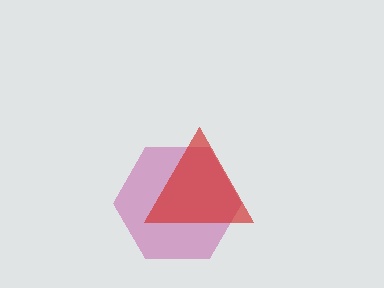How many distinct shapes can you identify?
There are 2 distinct shapes: a magenta hexagon, a red triangle.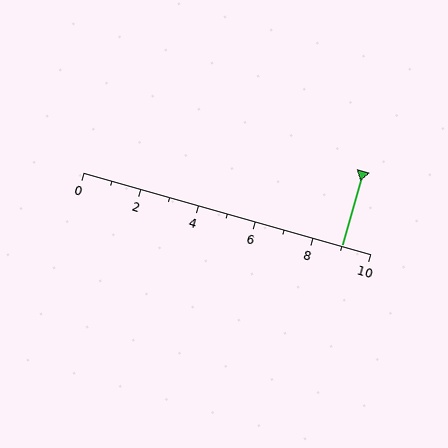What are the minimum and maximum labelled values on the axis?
The axis runs from 0 to 10.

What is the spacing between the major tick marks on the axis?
The major ticks are spaced 2 apart.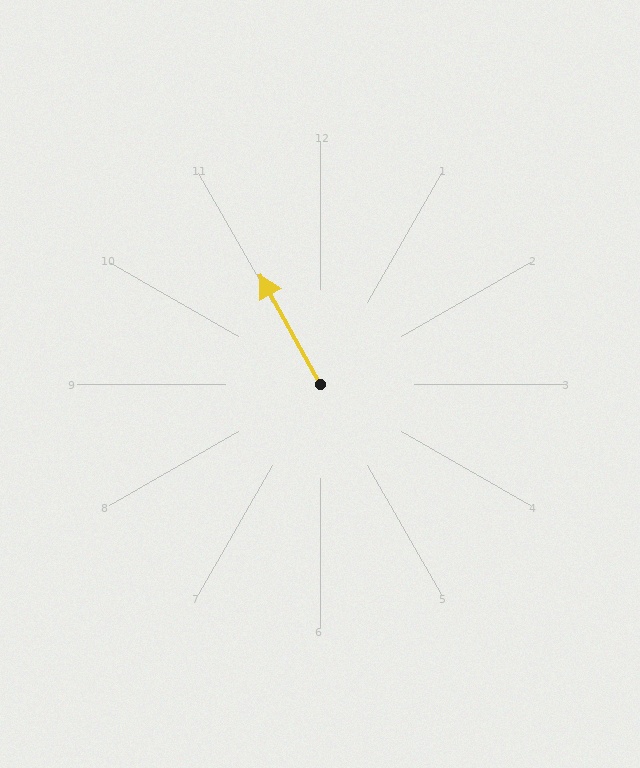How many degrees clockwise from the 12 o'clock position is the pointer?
Approximately 331 degrees.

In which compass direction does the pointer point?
Northwest.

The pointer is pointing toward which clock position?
Roughly 11 o'clock.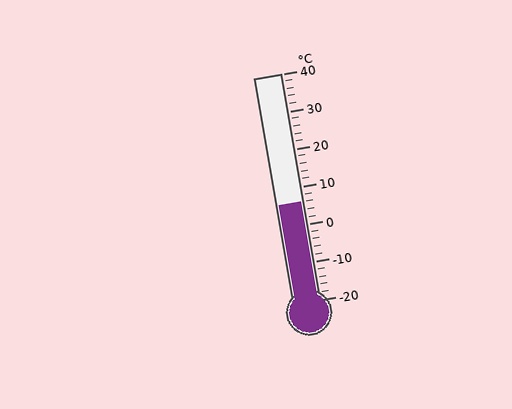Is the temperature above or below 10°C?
The temperature is below 10°C.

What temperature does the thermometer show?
The thermometer shows approximately 6°C.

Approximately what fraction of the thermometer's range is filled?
The thermometer is filled to approximately 45% of its range.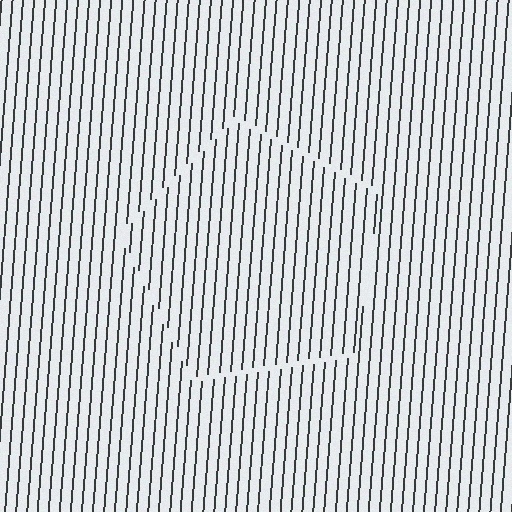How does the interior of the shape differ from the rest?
The interior of the shape contains the same grating, shifted by half a period — the contour is defined by the phase discontinuity where line-ends from the inner and outer gratings abut.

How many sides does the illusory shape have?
5 sides — the line-ends trace a pentagon.